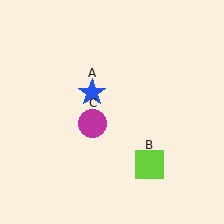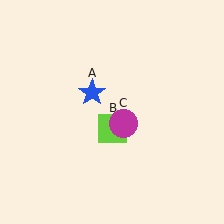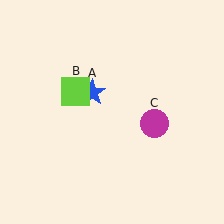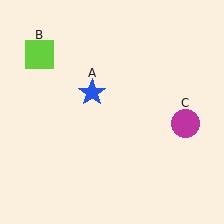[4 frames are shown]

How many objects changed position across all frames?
2 objects changed position: lime square (object B), magenta circle (object C).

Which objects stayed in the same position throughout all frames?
Blue star (object A) remained stationary.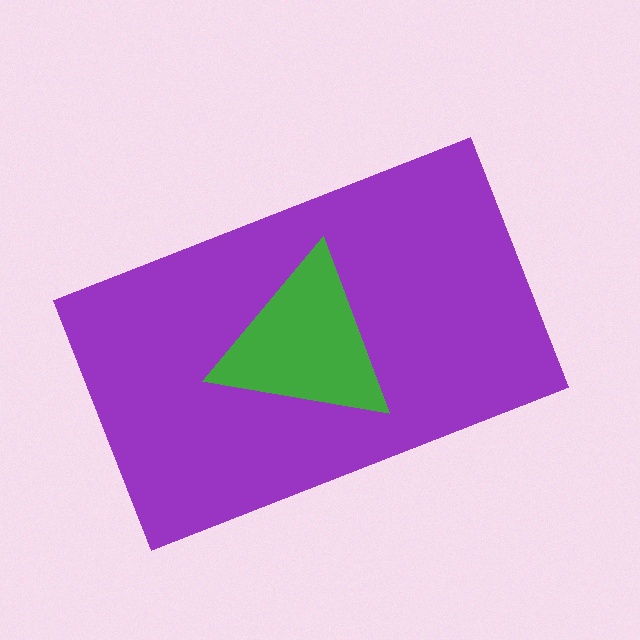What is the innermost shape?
The green triangle.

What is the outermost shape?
The purple rectangle.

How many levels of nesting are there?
2.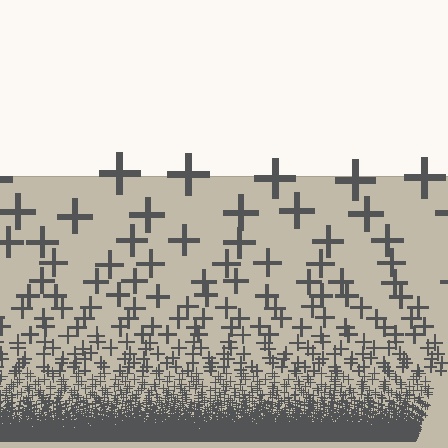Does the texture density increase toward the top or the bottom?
Density increases toward the bottom.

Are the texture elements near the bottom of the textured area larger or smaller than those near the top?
Smaller. The gradient is inverted — elements near the bottom are smaller and denser.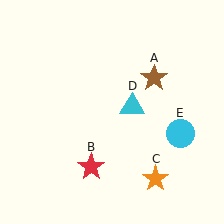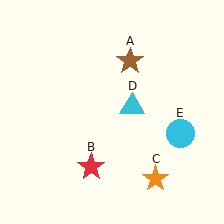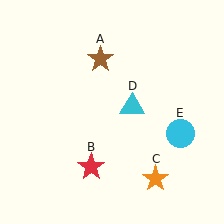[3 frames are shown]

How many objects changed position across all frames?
1 object changed position: brown star (object A).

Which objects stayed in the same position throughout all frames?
Red star (object B) and orange star (object C) and cyan triangle (object D) and cyan circle (object E) remained stationary.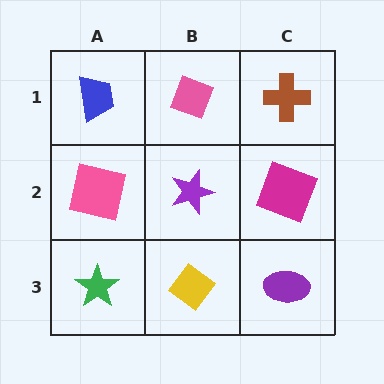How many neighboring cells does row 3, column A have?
2.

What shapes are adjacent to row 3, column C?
A magenta square (row 2, column C), a yellow diamond (row 3, column B).